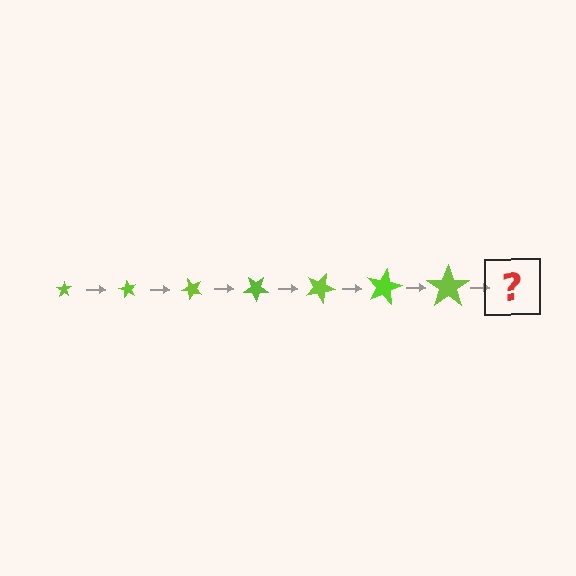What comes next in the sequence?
The next element should be a star, larger than the previous one and rotated 420 degrees from the start.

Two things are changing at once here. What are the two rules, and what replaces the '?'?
The two rules are that the star grows larger each step and it rotates 60 degrees each step. The '?' should be a star, larger than the previous one and rotated 420 degrees from the start.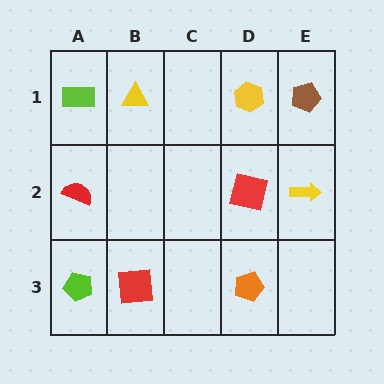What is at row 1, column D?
A yellow hexagon.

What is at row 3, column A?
A lime pentagon.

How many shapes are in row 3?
3 shapes.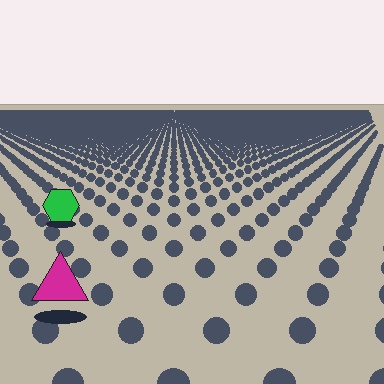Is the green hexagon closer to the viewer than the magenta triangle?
No. The magenta triangle is closer — you can tell from the texture gradient: the ground texture is coarser near it.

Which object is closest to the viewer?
The magenta triangle is closest. The texture marks near it are larger and more spread out.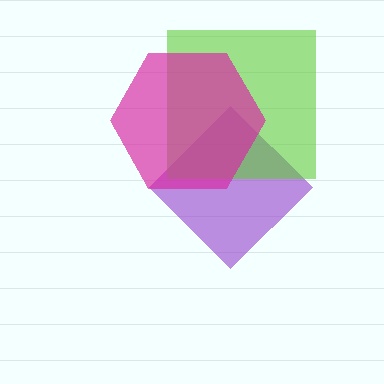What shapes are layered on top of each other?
The layered shapes are: a purple diamond, a lime square, a magenta hexagon.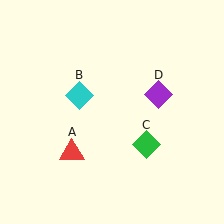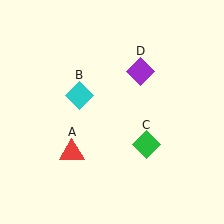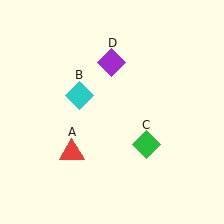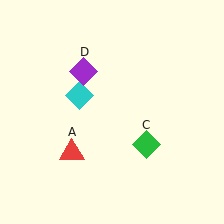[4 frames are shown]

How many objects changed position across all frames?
1 object changed position: purple diamond (object D).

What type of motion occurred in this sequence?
The purple diamond (object D) rotated counterclockwise around the center of the scene.